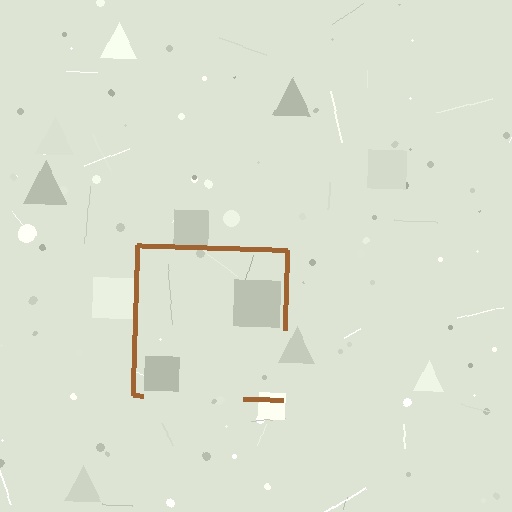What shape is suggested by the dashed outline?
The dashed outline suggests a square.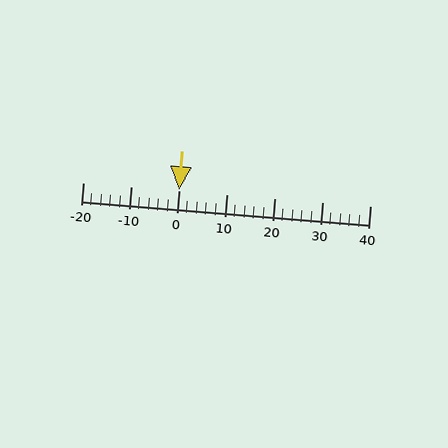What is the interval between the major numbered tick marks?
The major tick marks are spaced 10 units apart.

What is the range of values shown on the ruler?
The ruler shows values from -20 to 40.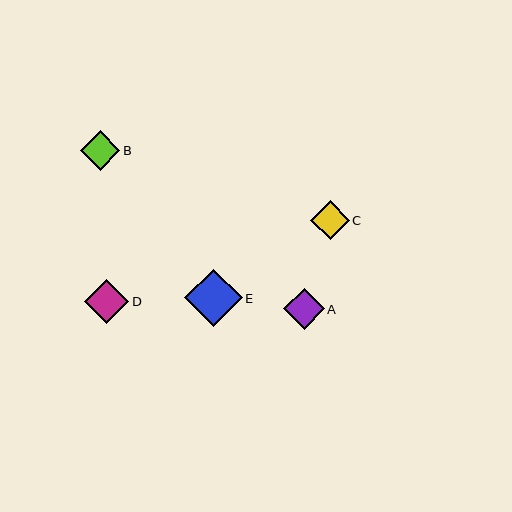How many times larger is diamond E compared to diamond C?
Diamond E is approximately 1.5 times the size of diamond C.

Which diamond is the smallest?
Diamond C is the smallest with a size of approximately 38 pixels.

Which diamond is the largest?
Diamond E is the largest with a size of approximately 58 pixels.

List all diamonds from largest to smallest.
From largest to smallest: E, D, A, B, C.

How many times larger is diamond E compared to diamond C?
Diamond E is approximately 1.5 times the size of diamond C.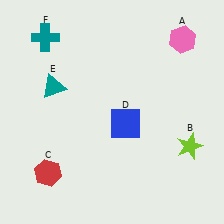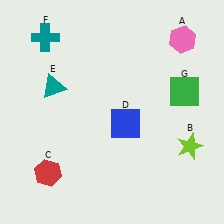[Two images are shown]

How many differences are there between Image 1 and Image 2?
There is 1 difference between the two images.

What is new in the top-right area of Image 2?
A green square (G) was added in the top-right area of Image 2.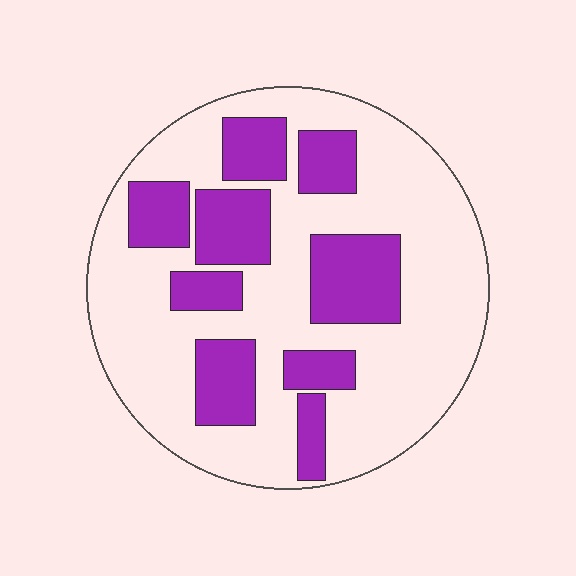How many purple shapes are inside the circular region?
9.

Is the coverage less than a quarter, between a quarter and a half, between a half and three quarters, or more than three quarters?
Between a quarter and a half.